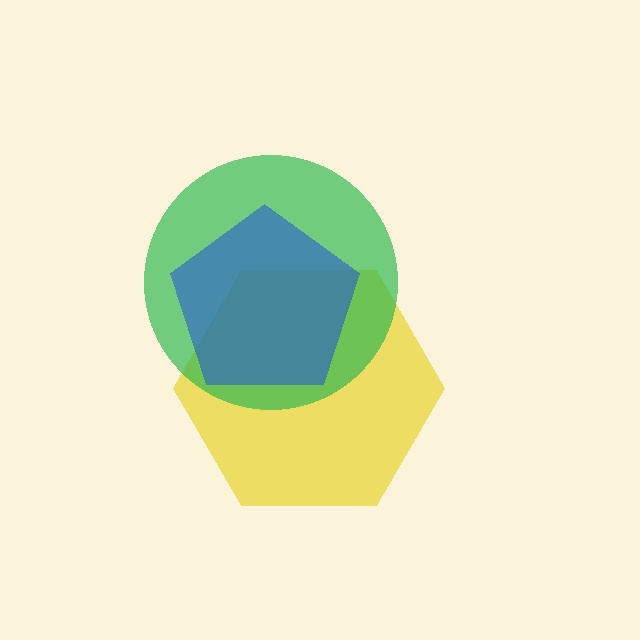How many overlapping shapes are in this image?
There are 3 overlapping shapes in the image.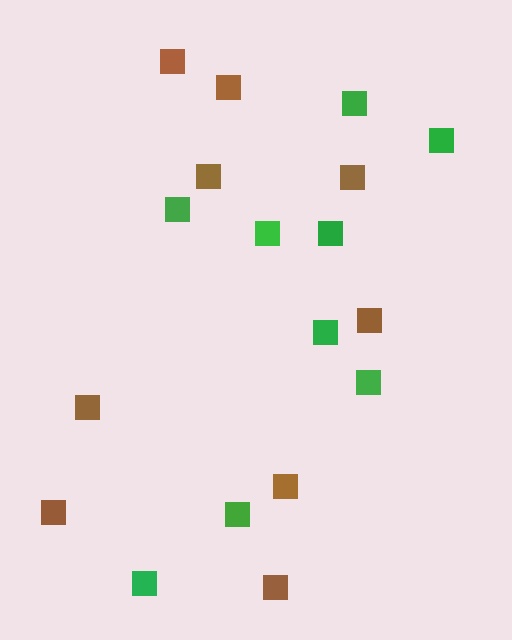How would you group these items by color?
There are 2 groups: one group of brown squares (9) and one group of green squares (9).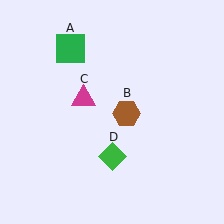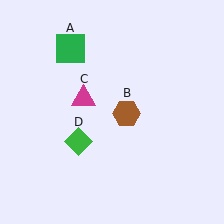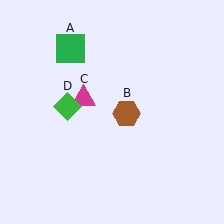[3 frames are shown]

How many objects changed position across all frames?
1 object changed position: green diamond (object D).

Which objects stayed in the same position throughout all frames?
Green square (object A) and brown hexagon (object B) and magenta triangle (object C) remained stationary.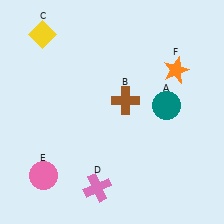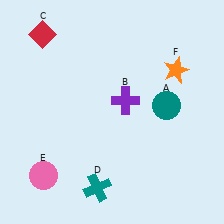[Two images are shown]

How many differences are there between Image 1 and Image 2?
There are 3 differences between the two images.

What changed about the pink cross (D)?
In Image 1, D is pink. In Image 2, it changed to teal.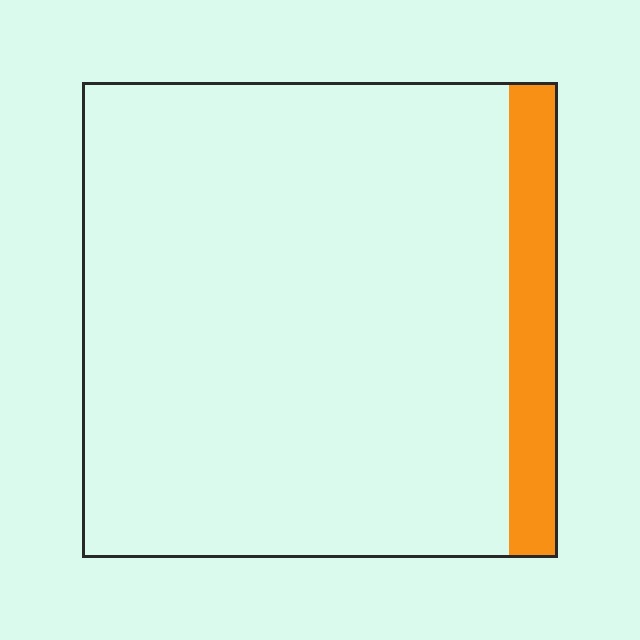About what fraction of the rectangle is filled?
About one tenth (1/10).